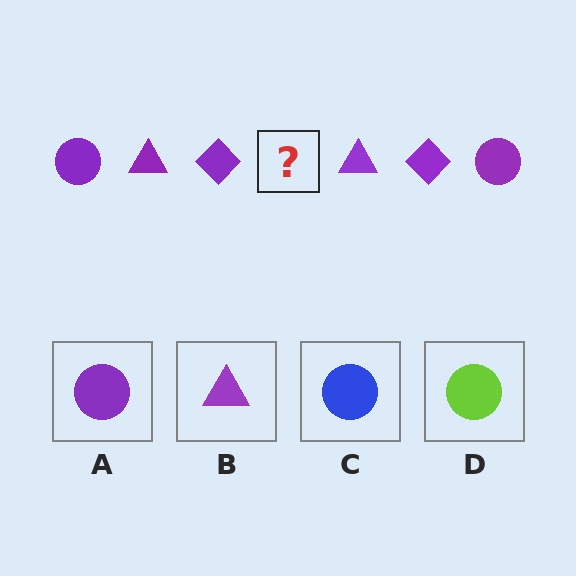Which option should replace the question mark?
Option A.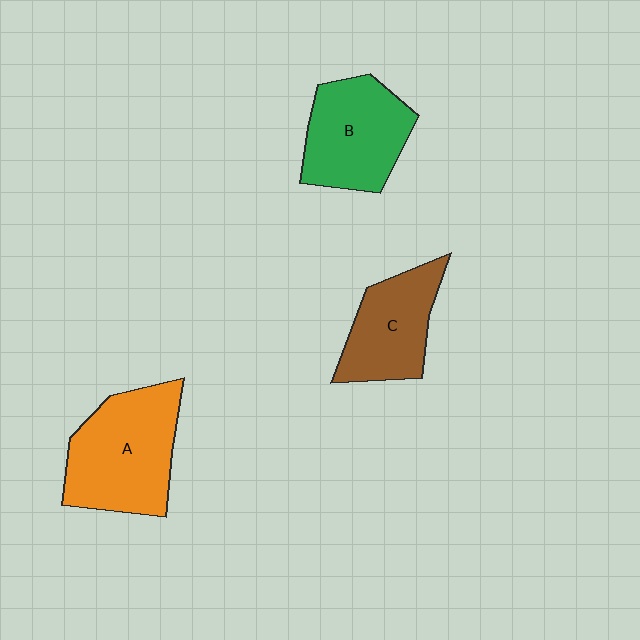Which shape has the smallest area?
Shape C (brown).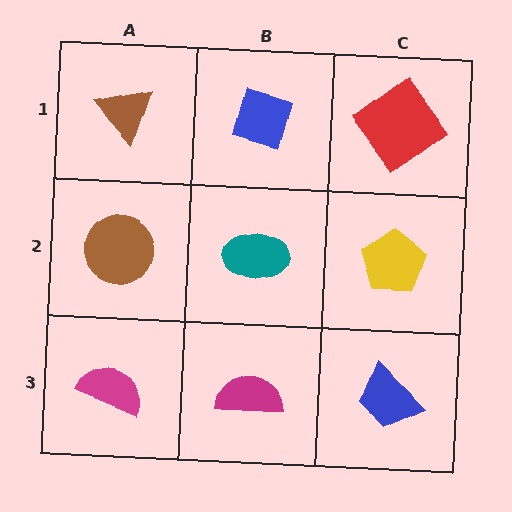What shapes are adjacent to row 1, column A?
A brown circle (row 2, column A), a blue diamond (row 1, column B).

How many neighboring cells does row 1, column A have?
2.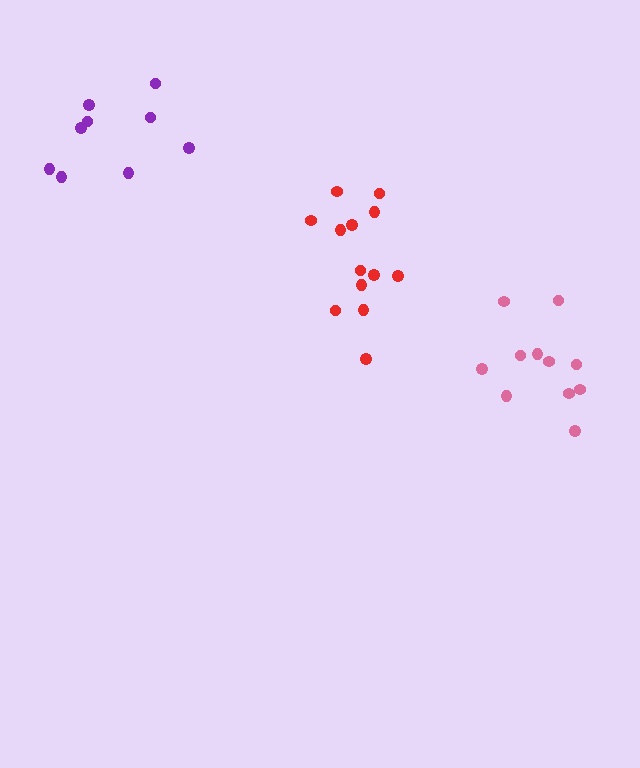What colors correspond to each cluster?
The clusters are colored: pink, red, purple.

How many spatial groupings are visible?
There are 3 spatial groupings.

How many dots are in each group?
Group 1: 11 dots, Group 2: 13 dots, Group 3: 9 dots (33 total).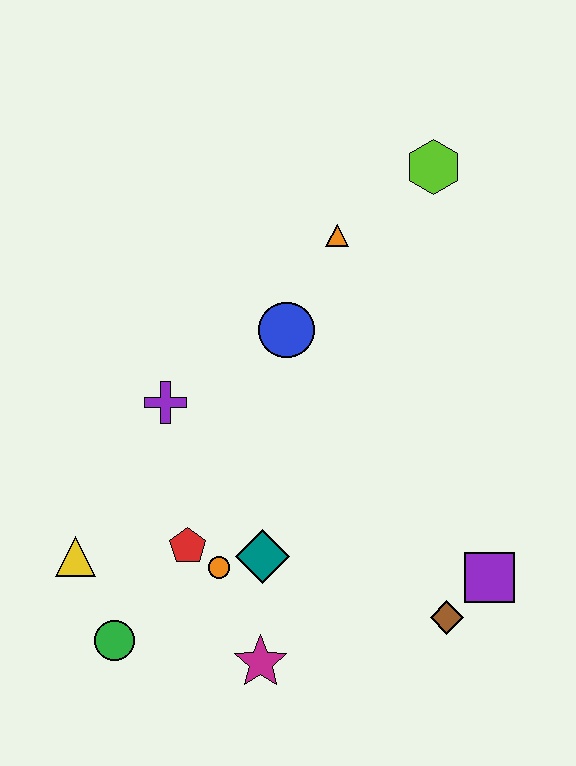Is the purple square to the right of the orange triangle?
Yes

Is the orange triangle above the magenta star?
Yes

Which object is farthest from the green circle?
The lime hexagon is farthest from the green circle.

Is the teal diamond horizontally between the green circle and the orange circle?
No